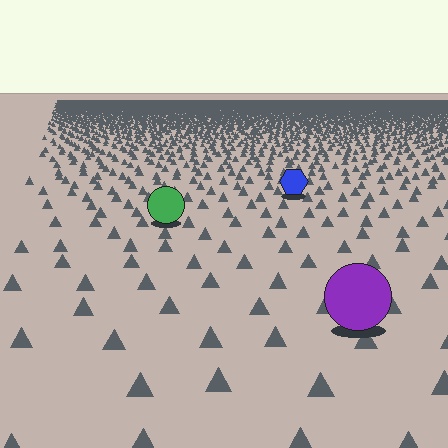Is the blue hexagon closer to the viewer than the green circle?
No. The green circle is closer — you can tell from the texture gradient: the ground texture is coarser near it.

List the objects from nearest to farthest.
From nearest to farthest: the purple circle, the green circle, the blue hexagon.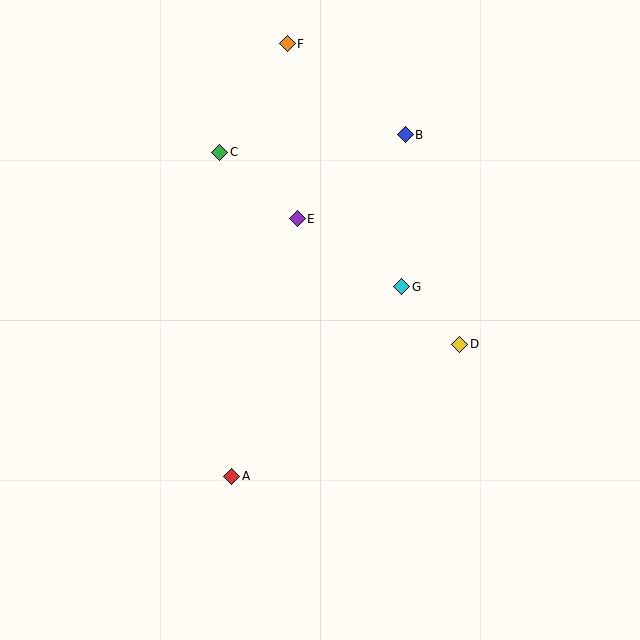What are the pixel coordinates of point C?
Point C is at (220, 152).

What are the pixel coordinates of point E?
Point E is at (297, 219).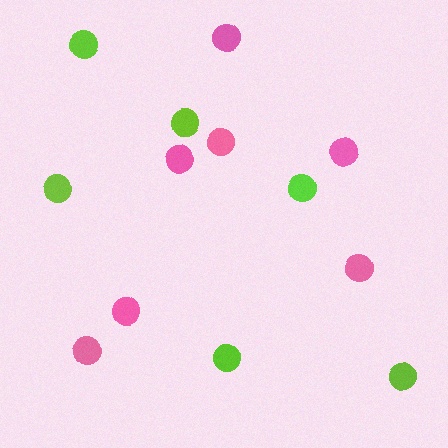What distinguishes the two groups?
There are 2 groups: one group of pink circles (7) and one group of lime circles (6).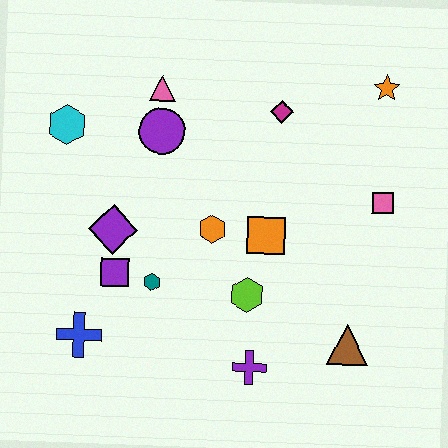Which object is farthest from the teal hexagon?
The orange star is farthest from the teal hexagon.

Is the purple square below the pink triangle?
Yes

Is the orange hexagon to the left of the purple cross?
Yes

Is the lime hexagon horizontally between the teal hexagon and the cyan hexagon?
No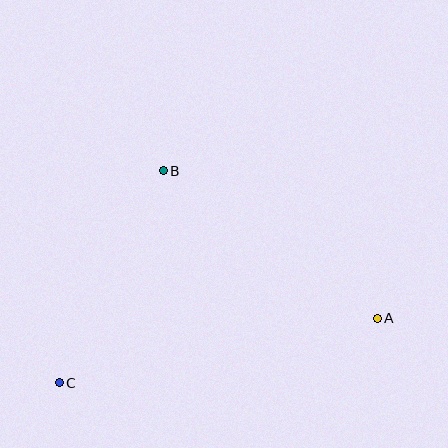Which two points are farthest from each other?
Points A and C are farthest from each other.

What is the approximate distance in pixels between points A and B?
The distance between A and B is approximately 260 pixels.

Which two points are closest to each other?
Points B and C are closest to each other.